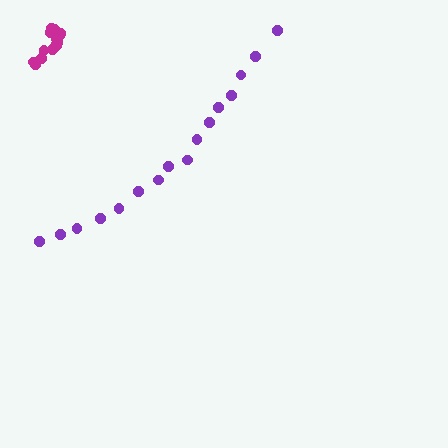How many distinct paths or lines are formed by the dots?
There are 2 distinct paths.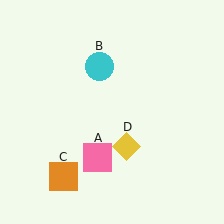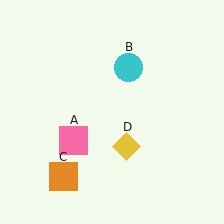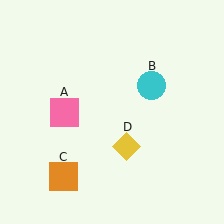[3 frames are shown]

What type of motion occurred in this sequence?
The pink square (object A), cyan circle (object B) rotated clockwise around the center of the scene.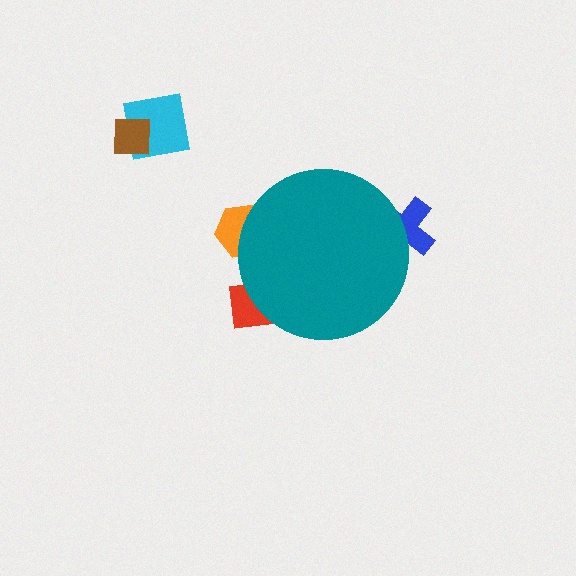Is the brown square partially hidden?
No, the brown square is fully visible.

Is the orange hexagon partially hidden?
Yes, the orange hexagon is partially hidden behind the teal circle.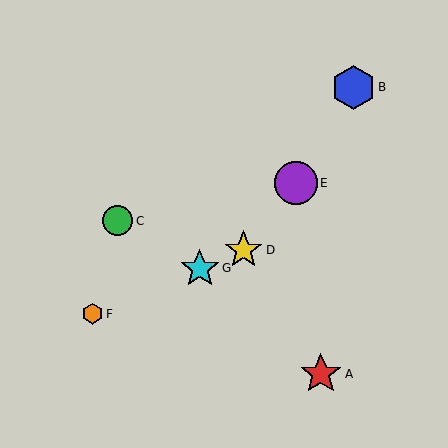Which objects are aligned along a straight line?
Objects D, F, G are aligned along a straight line.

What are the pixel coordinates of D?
Object D is at (243, 250).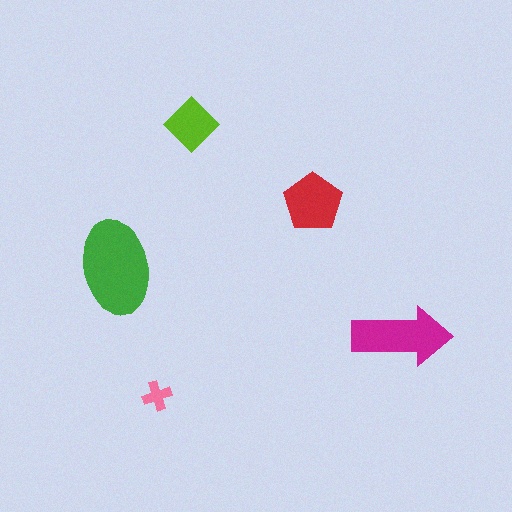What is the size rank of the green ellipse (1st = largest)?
1st.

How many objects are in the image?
There are 5 objects in the image.